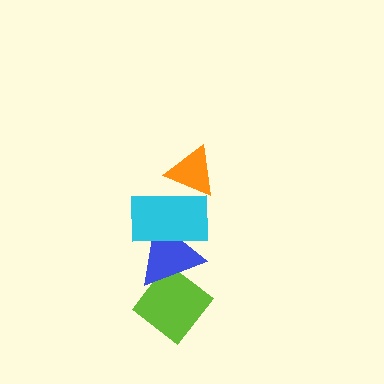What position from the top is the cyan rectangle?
The cyan rectangle is 2nd from the top.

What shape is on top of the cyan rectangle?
The orange triangle is on top of the cyan rectangle.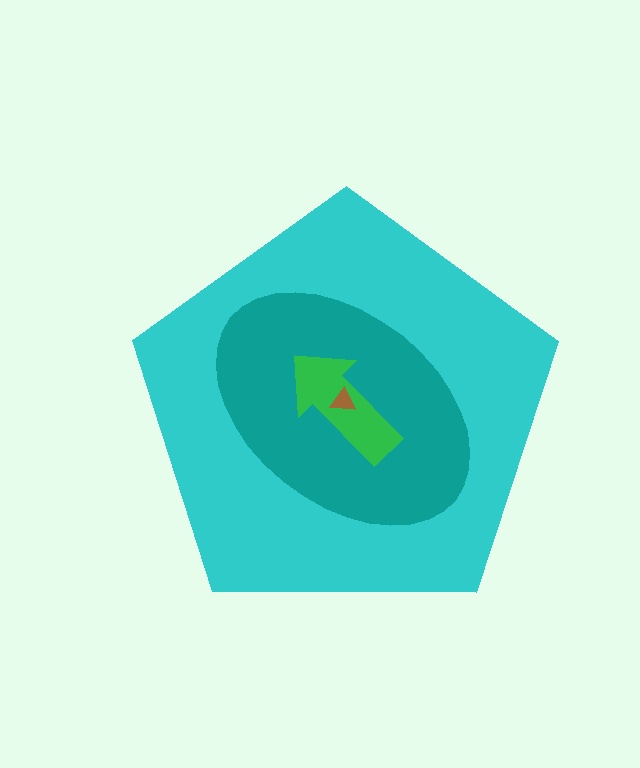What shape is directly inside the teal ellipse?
The green arrow.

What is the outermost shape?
The cyan pentagon.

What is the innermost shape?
The brown triangle.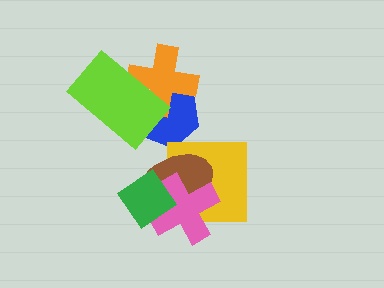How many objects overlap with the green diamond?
3 objects overlap with the green diamond.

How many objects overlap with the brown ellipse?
3 objects overlap with the brown ellipse.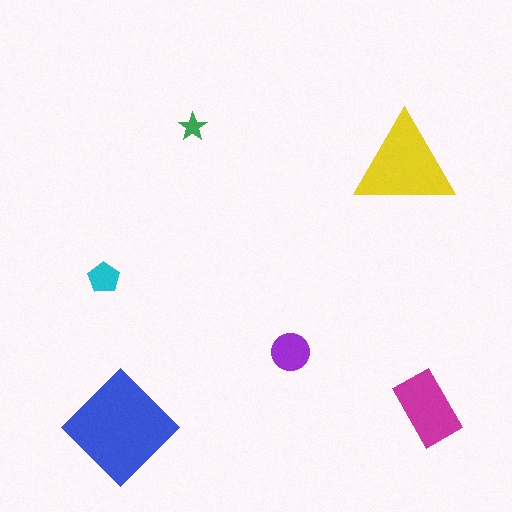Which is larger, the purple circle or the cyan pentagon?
The purple circle.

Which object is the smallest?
The green star.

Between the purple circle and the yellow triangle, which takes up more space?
The yellow triangle.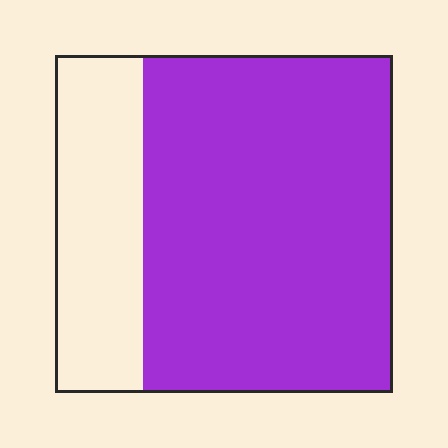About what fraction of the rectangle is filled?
About three quarters (3/4).